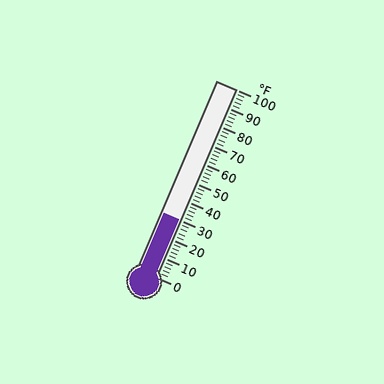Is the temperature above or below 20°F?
The temperature is above 20°F.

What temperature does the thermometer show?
The thermometer shows approximately 30°F.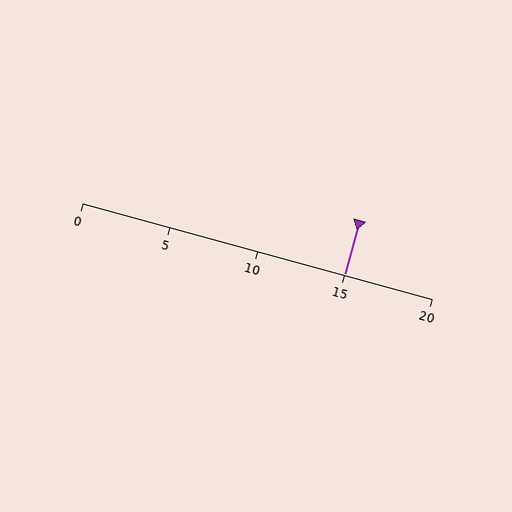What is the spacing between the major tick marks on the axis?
The major ticks are spaced 5 apart.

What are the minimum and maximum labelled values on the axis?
The axis runs from 0 to 20.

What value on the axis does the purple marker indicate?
The marker indicates approximately 15.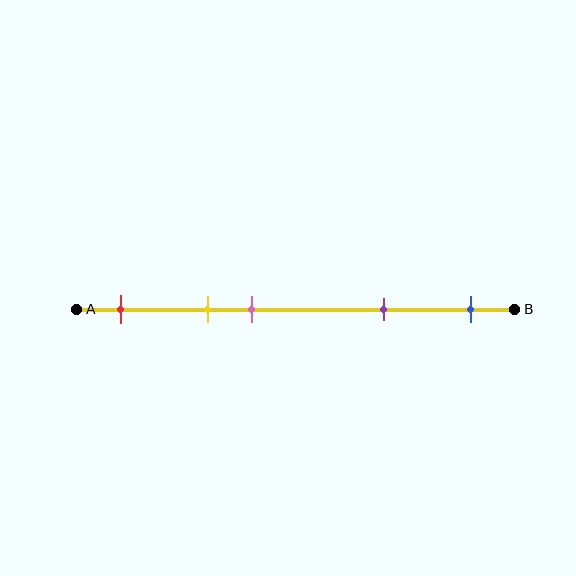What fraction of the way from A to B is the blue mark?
The blue mark is approximately 90% (0.9) of the way from A to B.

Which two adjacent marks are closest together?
The yellow and pink marks are the closest adjacent pair.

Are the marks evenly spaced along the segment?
No, the marks are not evenly spaced.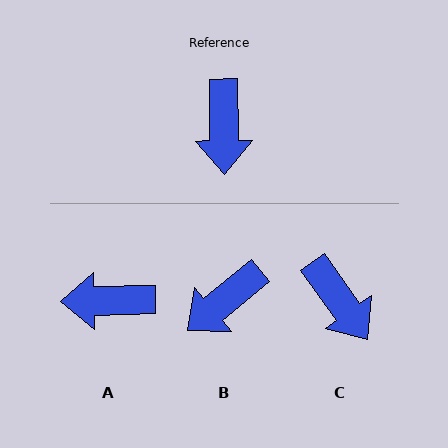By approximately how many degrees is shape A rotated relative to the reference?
Approximately 89 degrees clockwise.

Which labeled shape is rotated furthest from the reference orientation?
A, about 89 degrees away.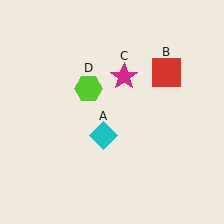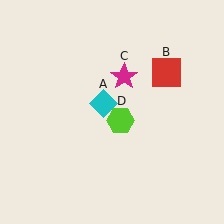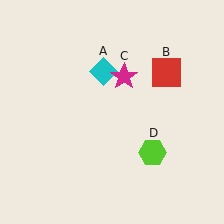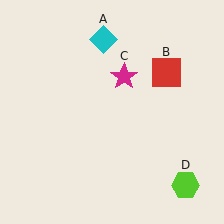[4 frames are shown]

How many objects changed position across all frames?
2 objects changed position: cyan diamond (object A), lime hexagon (object D).